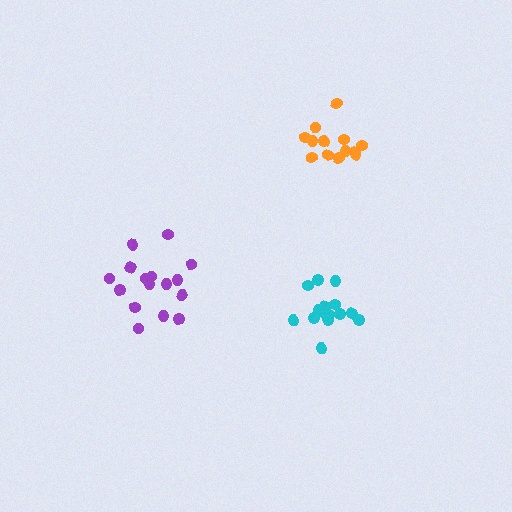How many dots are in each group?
Group 1: 16 dots, Group 2: 13 dots, Group 3: 15 dots (44 total).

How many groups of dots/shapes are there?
There are 3 groups.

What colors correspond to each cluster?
The clusters are colored: purple, orange, cyan.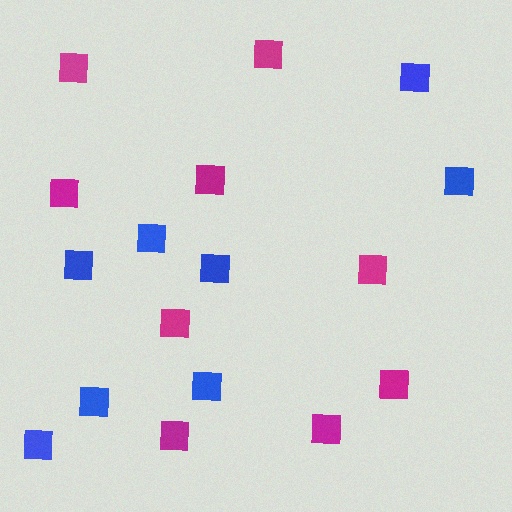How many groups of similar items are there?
There are 2 groups: one group of blue squares (8) and one group of magenta squares (9).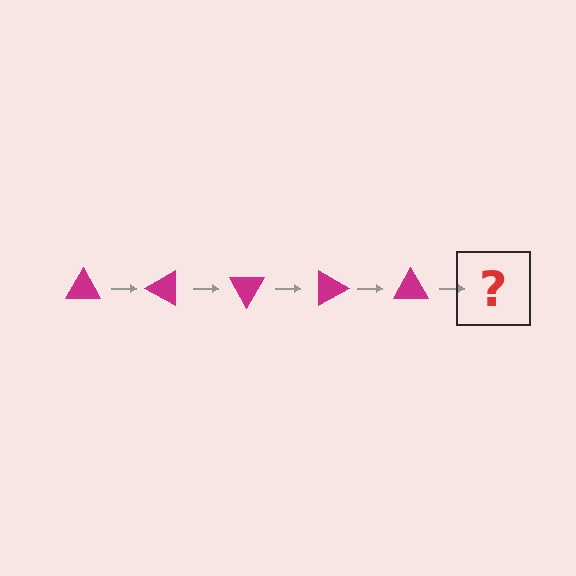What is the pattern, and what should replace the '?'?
The pattern is that the triangle rotates 30 degrees each step. The '?' should be a magenta triangle rotated 150 degrees.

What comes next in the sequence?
The next element should be a magenta triangle rotated 150 degrees.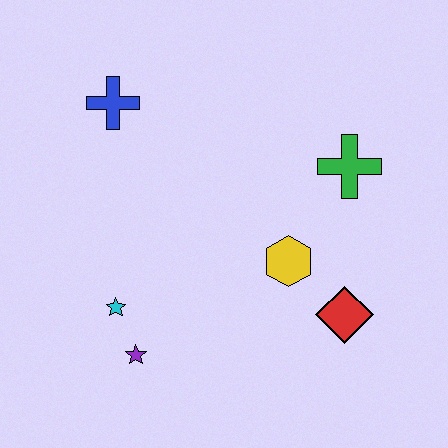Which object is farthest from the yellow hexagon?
The blue cross is farthest from the yellow hexagon.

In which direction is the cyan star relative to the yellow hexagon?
The cyan star is to the left of the yellow hexagon.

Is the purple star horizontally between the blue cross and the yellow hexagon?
Yes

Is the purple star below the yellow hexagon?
Yes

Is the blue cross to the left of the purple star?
Yes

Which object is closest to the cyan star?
The purple star is closest to the cyan star.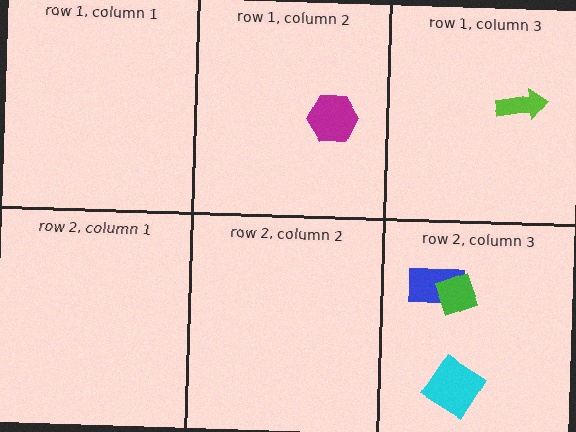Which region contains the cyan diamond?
The row 2, column 3 region.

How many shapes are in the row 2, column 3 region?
3.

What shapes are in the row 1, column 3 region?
The lime arrow.